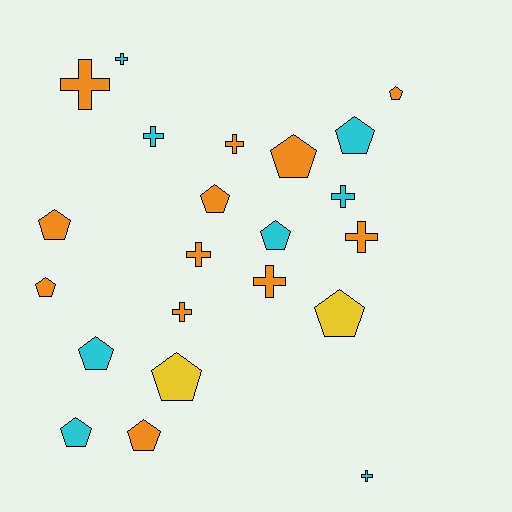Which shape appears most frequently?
Pentagon, with 12 objects.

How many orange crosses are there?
There are 6 orange crosses.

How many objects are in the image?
There are 22 objects.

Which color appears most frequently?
Orange, with 12 objects.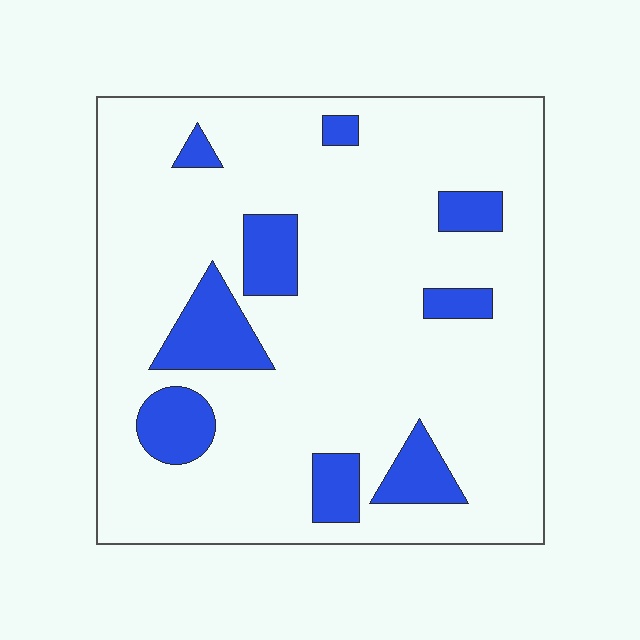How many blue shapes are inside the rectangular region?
9.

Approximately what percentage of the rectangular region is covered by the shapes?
Approximately 15%.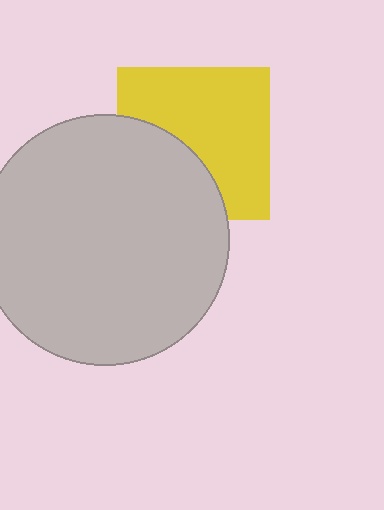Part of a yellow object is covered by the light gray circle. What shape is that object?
It is a square.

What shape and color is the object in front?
The object in front is a light gray circle.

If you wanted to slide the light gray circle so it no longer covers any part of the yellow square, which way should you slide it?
Slide it toward the lower-left — that is the most direct way to separate the two shapes.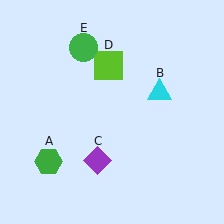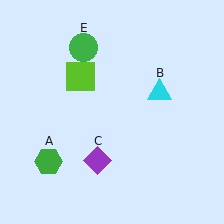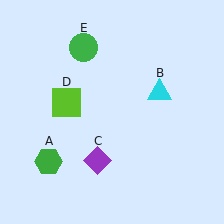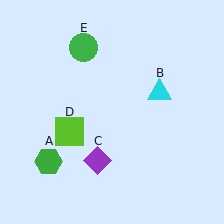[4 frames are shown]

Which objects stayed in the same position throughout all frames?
Green hexagon (object A) and cyan triangle (object B) and purple diamond (object C) and green circle (object E) remained stationary.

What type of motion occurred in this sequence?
The lime square (object D) rotated counterclockwise around the center of the scene.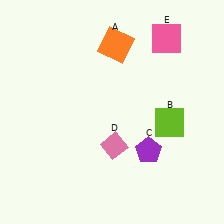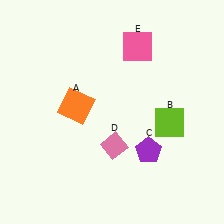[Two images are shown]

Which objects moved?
The objects that moved are: the orange square (A), the pink square (E).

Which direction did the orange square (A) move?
The orange square (A) moved down.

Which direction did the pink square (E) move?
The pink square (E) moved left.